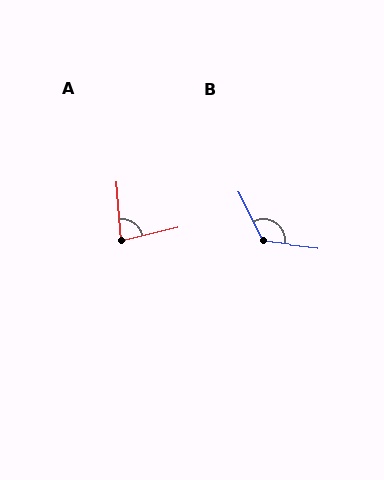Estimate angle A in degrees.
Approximately 80 degrees.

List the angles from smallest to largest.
A (80°), B (124°).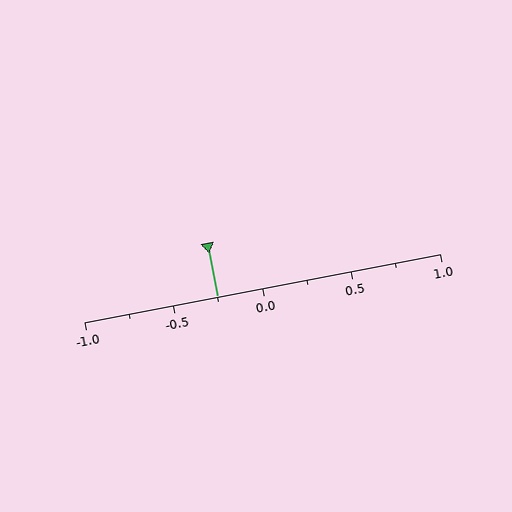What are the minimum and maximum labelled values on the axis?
The axis runs from -1.0 to 1.0.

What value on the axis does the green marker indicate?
The marker indicates approximately -0.25.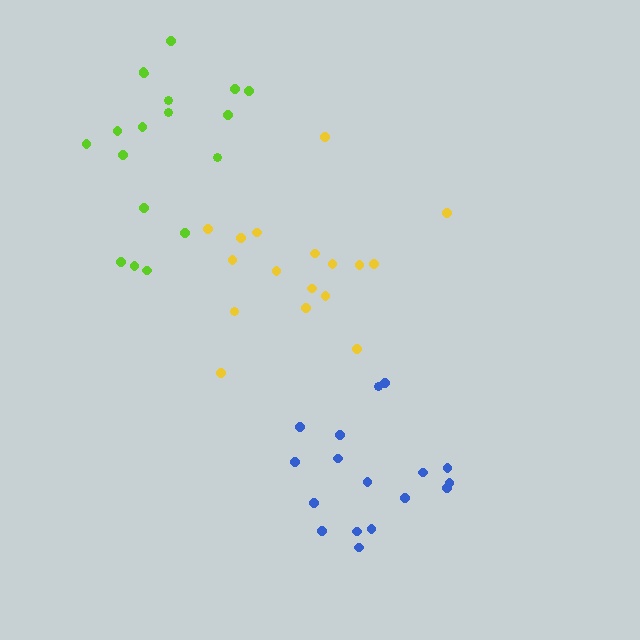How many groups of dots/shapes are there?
There are 3 groups.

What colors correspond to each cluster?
The clusters are colored: yellow, lime, blue.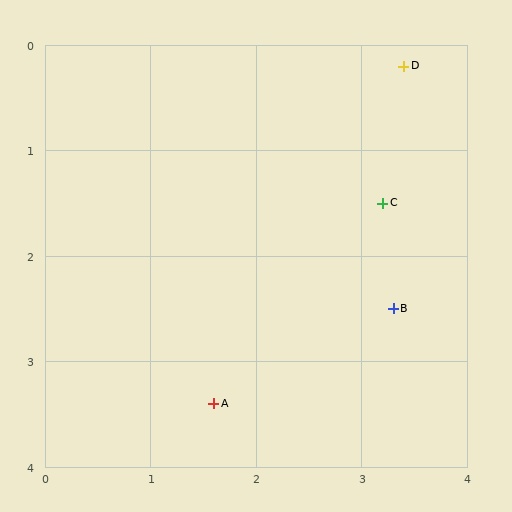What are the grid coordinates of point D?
Point D is at approximately (3.4, 0.2).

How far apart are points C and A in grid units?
Points C and A are about 2.5 grid units apart.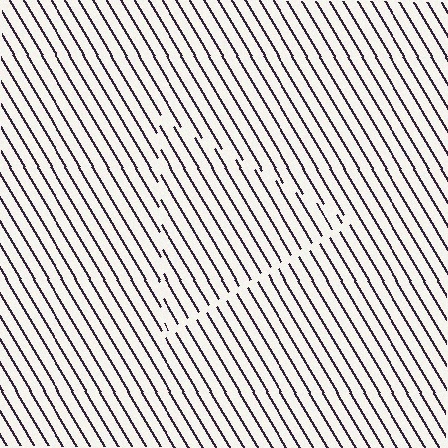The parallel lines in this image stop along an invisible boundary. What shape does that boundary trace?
An illusory triangle. The interior of the shape contains the same grating, shifted by half a period — the contour is defined by the phase discontinuity where line-ends from the inner and outer gratings abut.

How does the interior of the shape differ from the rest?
The interior of the shape contains the same grating, shifted by half a period — the contour is defined by the phase discontinuity where line-ends from the inner and outer gratings abut.